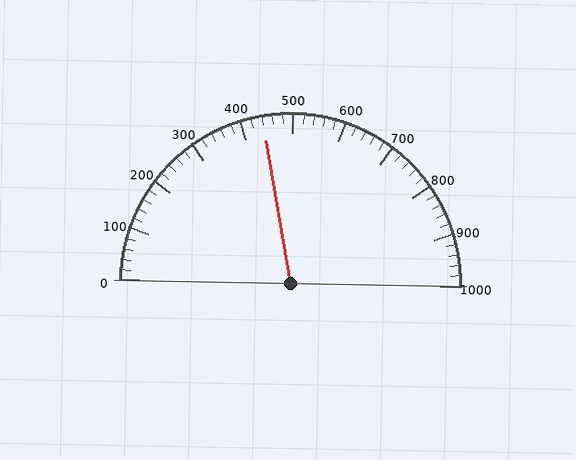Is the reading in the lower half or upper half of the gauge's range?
The reading is in the lower half of the range (0 to 1000).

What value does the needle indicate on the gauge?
The needle indicates approximately 440.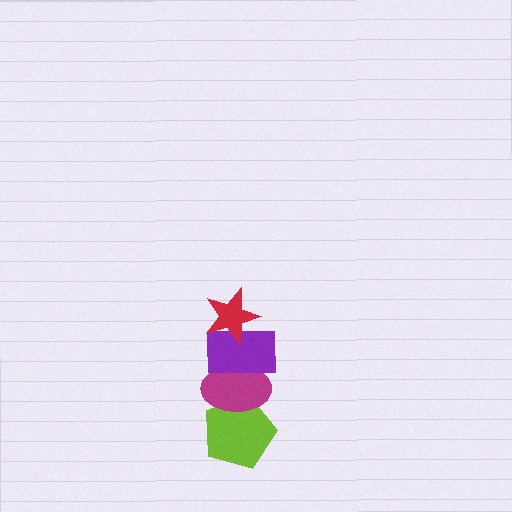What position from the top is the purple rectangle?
The purple rectangle is 2nd from the top.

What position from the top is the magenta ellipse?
The magenta ellipse is 3rd from the top.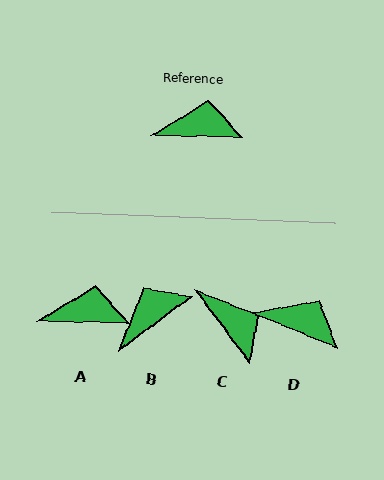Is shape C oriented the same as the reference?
No, it is off by about 53 degrees.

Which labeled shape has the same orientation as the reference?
A.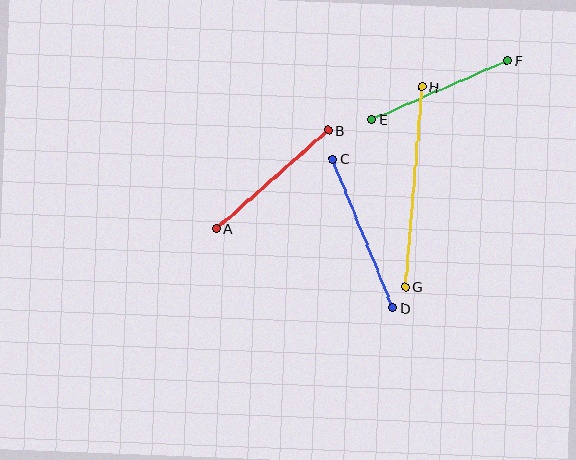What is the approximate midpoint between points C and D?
The midpoint is at approximately (362, 233) pixels.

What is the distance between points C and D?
The distance is approximately 161 pixels.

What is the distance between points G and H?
The distance is approximately 201 pixels.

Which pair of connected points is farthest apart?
Points G and H are farthest apart.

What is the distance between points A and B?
The distance is approximately 149 pixels.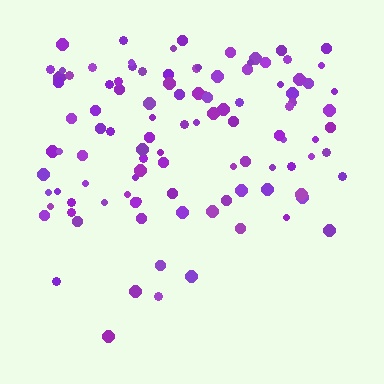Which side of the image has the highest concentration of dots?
The top.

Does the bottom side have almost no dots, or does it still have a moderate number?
Still a moderate number, just noticeably fewer than the top.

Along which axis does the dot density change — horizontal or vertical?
Vertical.